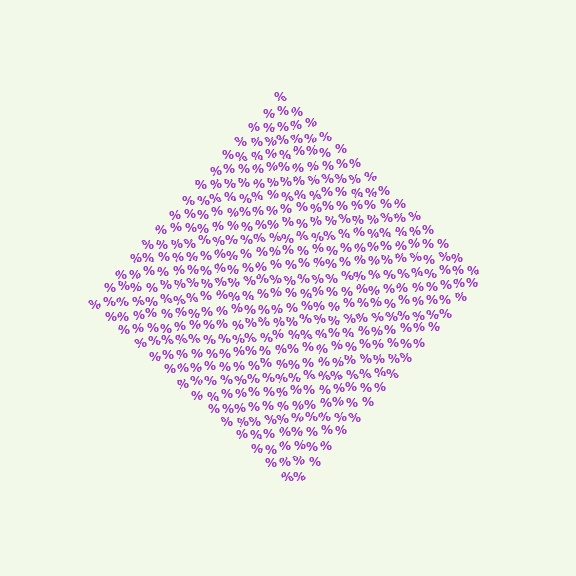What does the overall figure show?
The overall figure shows a diamond.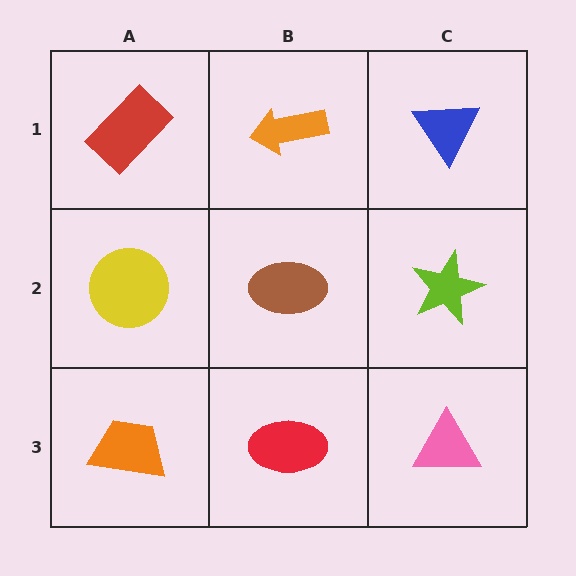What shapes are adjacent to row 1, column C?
A lime star (row 2, column C), an orange arrow (row 1, column B).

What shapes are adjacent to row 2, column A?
A red rectangle (row 1, column A), an orange trapezoid (row 3, column A), a brown ellipse (row 2, column B).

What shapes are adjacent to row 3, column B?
A brown ellipse (row 2, column B), an orange trapezoid (row 3, column A), a pink triangle (row 3, column C).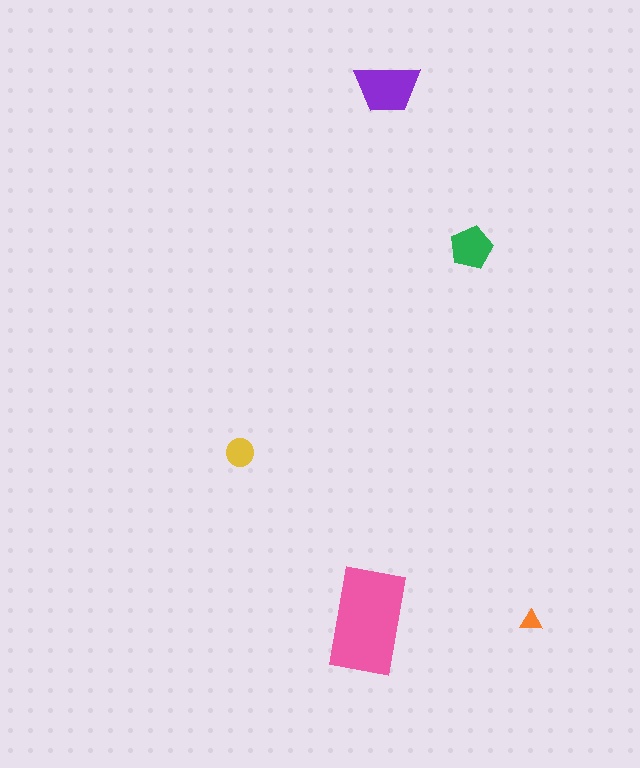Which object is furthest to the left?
The yellow circle is leftmost.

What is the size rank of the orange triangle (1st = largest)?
5th.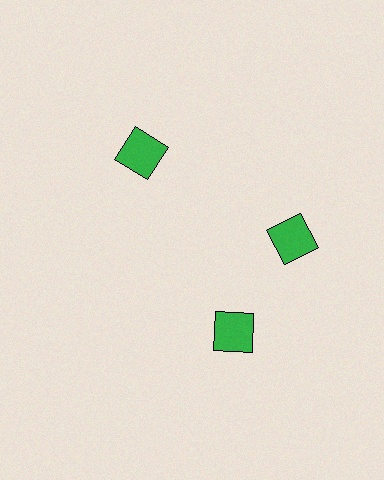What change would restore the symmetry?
The symmetry would be restored by rotating it back into even spacing with its neighbors so that all 3 squares sit at equal angles and equal distance from the center.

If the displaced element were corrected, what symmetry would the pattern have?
It would have 3-fold rotational symmetry — the pattern would map onto itself every 120 degrees.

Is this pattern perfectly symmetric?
No. The 3 green squares are arranged in a ring, but one element near the 7 o'clock position is rotated out of alignment along the ring, breaking the 3-fold rotational symmetry.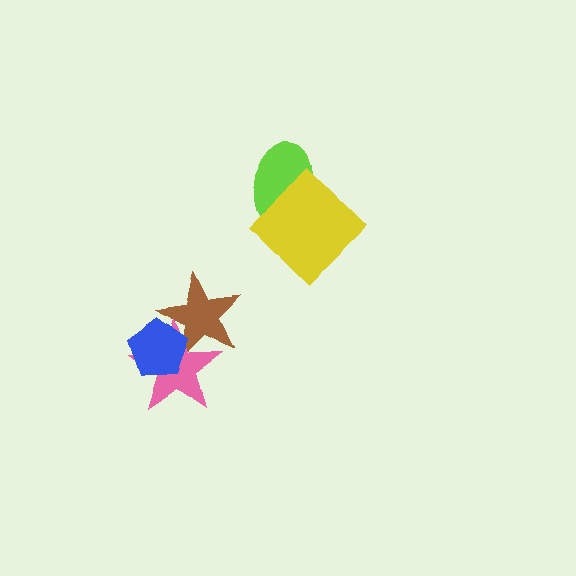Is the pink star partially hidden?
Yes, it is partially covered by another shape.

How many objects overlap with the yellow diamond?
1 object overlaps with the yellow diamond.